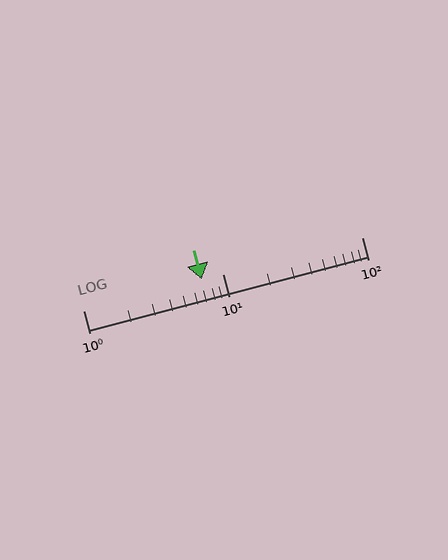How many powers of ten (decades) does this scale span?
The scale spans 2 decades, from 1 to 100.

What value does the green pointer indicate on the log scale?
The pointer indicates approximately 7.1.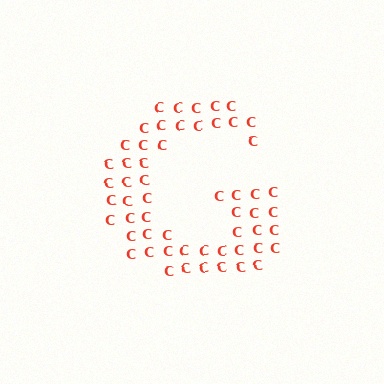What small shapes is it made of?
It is made of small letter C's.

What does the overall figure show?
The overall figure shows the letter G.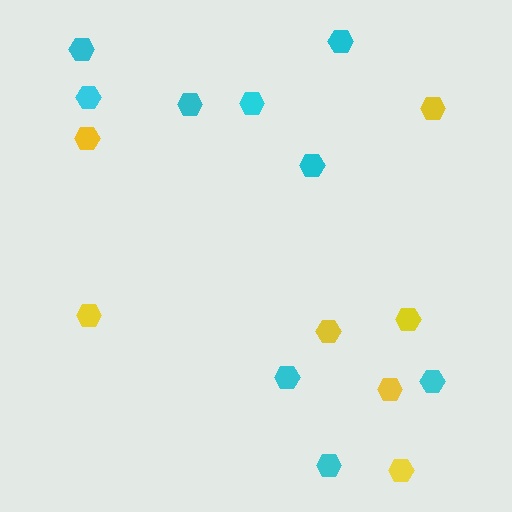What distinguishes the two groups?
There are 2 groups: one group of yellow hexagons (7) and one group of cyan hexagons (9).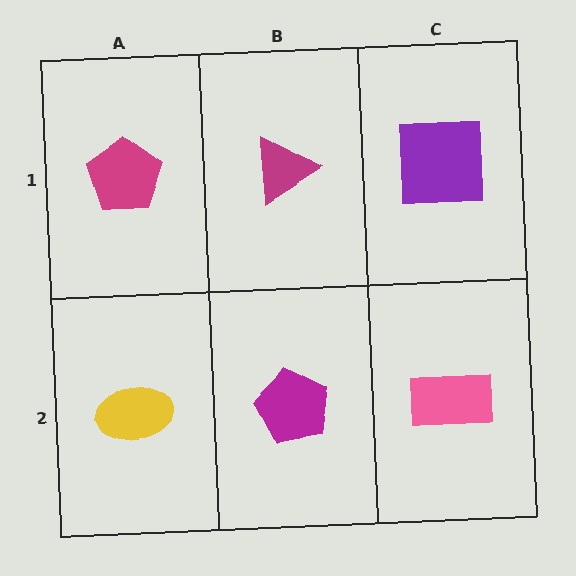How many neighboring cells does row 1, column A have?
2.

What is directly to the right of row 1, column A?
A magenta triangle.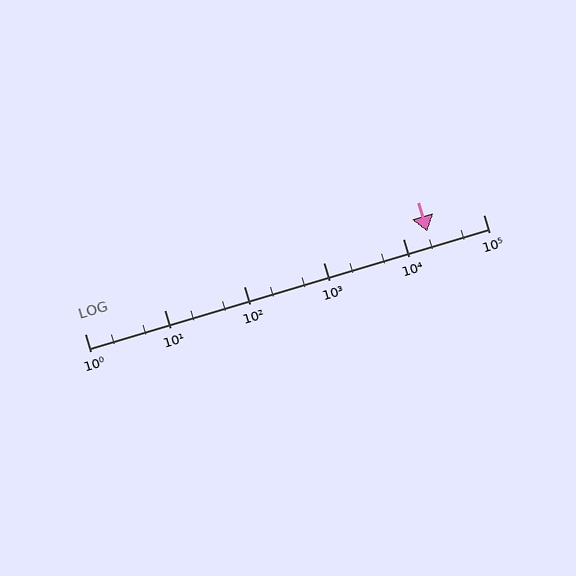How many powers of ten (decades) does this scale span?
The scale spans 5 decades, from 1 to 100000.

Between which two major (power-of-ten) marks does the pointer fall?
The pointer is between 10000 and 100000.